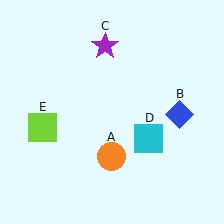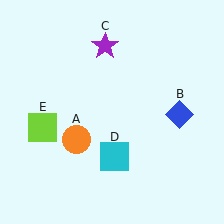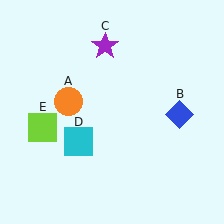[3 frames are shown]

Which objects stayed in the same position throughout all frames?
Blue diamond (object B) and purple star (object C) and lime square (object E) remained stationary.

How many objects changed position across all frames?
2 objects changed position: orange circle (object A), cyan square (object D).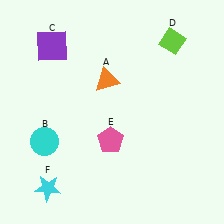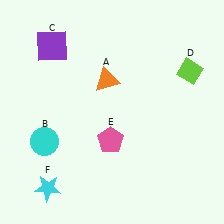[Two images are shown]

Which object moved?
The lime diamond (D) moved down.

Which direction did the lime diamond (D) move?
The lime diamond (D) moved down.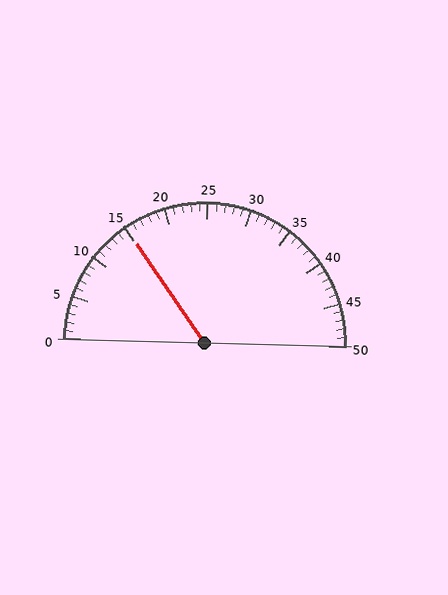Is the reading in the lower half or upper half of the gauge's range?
The reading is in the lower half of the range (0 to 50).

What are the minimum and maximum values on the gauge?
The gauge ranges from 0 to 50.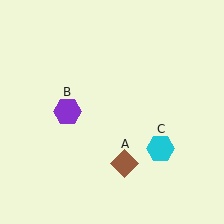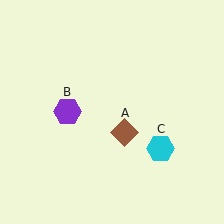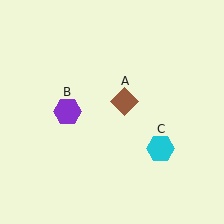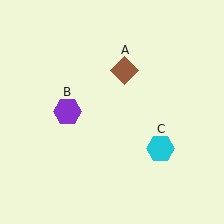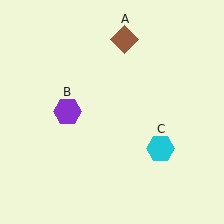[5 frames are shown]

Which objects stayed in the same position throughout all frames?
Purple hexagon (object B) and cyan hexagon (object C) remained stationary.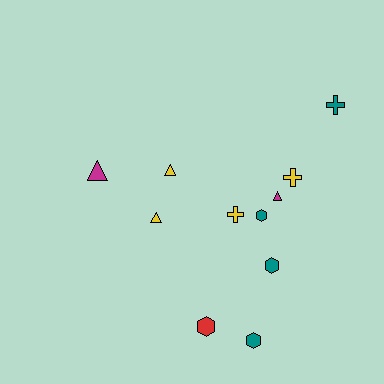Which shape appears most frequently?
Triangle, with 4 objects.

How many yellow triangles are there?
There are 2 yellow triangles.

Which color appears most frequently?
Teal, with 4 objects.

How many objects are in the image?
There are 11 objects.